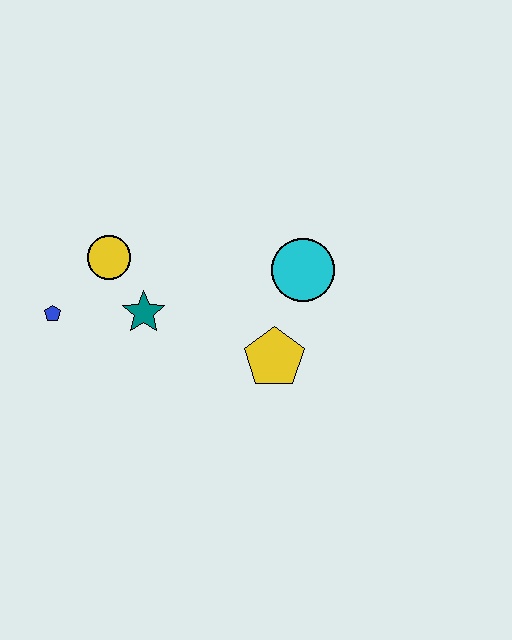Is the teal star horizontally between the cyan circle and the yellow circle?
Yes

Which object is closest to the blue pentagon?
The yellow circle is closest to the blue pentagon.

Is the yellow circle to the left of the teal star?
Yes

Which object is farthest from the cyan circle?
The blue pentagon is farthest from the cyan circle.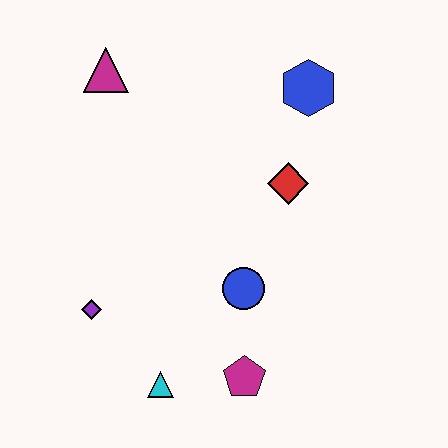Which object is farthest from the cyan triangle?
The blue hexagon is farthest from the cyan triangle.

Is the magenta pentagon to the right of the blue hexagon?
No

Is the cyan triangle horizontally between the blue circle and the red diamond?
No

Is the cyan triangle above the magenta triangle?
No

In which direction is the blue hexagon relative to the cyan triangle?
The blue hexagon is above the cyan triangle.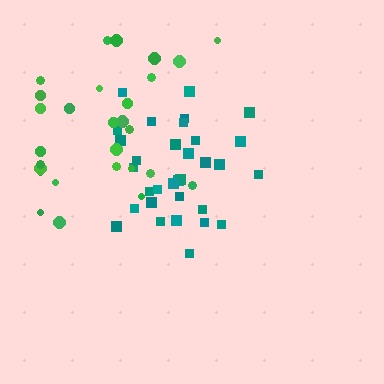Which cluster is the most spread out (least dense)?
Green.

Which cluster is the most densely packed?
Teal.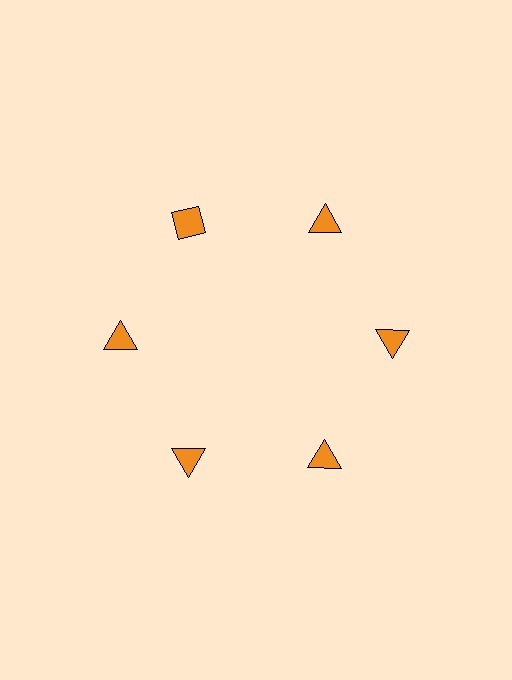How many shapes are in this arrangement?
There are 6 shapes arranged in a ring pattern.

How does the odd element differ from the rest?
It has a different shape: diamond instead of triangle.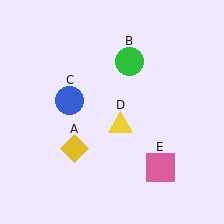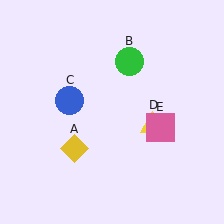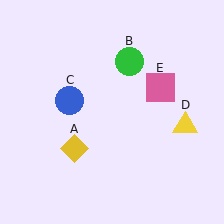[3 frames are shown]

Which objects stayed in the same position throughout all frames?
Yellow diamond (object A) and green circle (object B) and blue circle (object C) remained stationary.